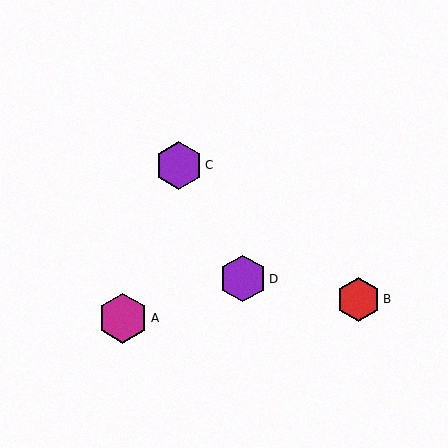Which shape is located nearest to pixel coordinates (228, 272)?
The purple hexagon (labeled D) at (243, 279) is nearest to that location.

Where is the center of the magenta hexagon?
The center of the magenta hexagon is at (123, 318).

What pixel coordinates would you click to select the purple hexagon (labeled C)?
Click at (179, 165) to select the purple hexagon C.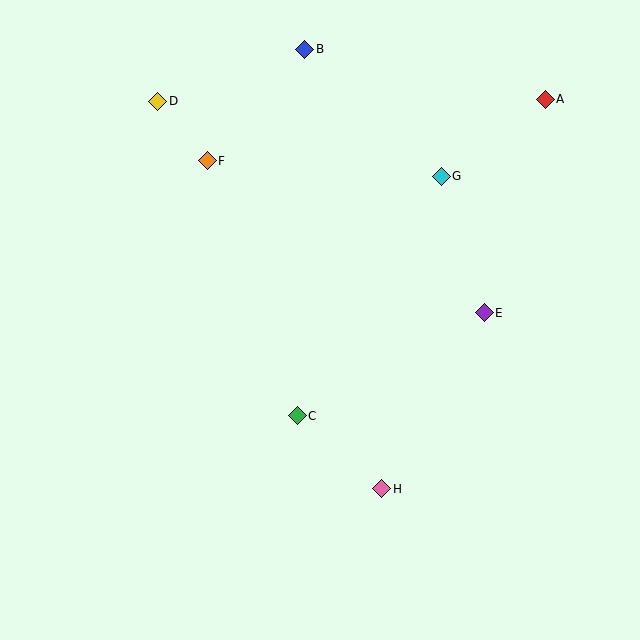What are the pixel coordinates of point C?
Point C is at (297, 416).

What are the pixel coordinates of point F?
Point F is at (207, 161).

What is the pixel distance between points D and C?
The distance between D and C is 344 pixels.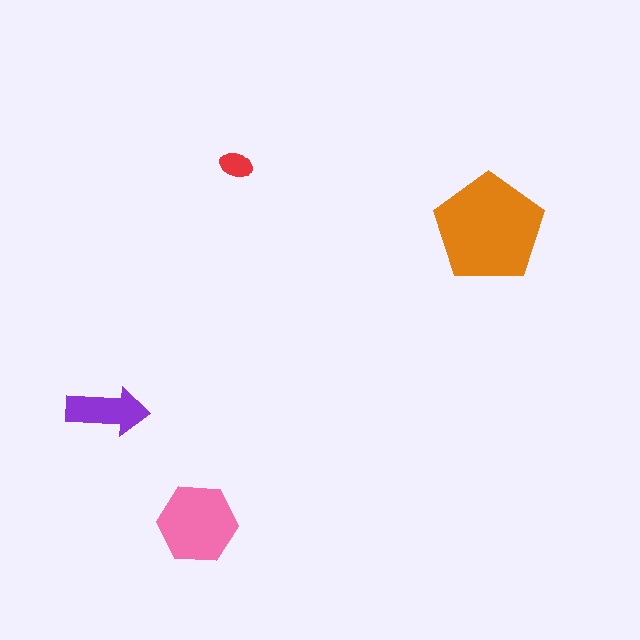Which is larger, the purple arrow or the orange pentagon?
The orange pentagon.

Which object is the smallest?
The red ellipse.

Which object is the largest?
The orange pentagon.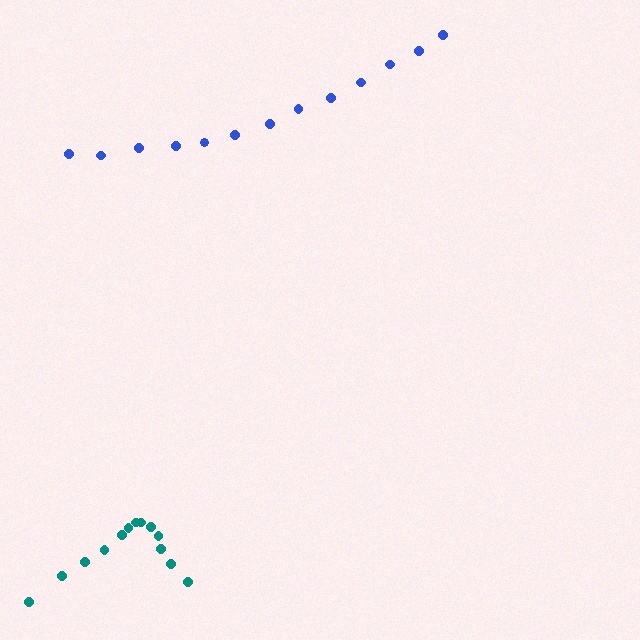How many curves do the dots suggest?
There are 2 distinct paths.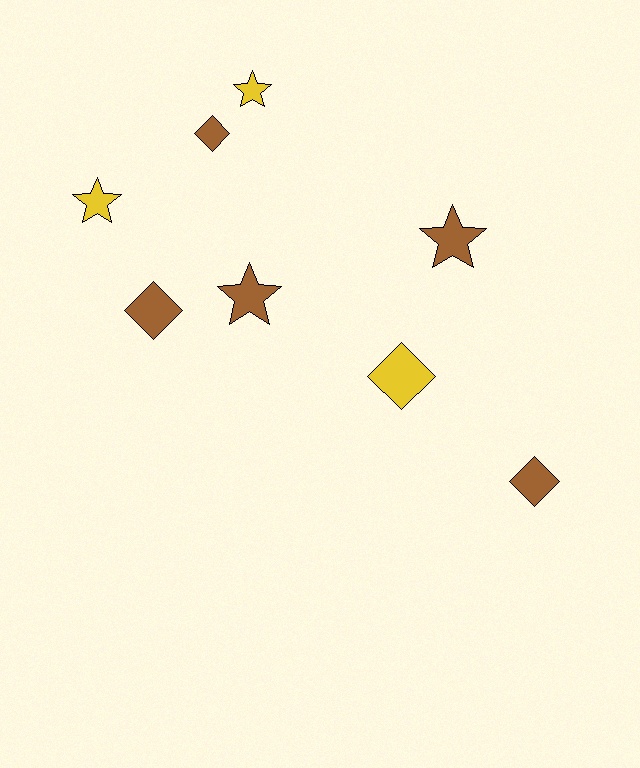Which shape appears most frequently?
Diamond, with 4 objects.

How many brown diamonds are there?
There are 3 brown diamonds.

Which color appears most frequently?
Brown, with 5 objects.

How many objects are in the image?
There are 8 objects.